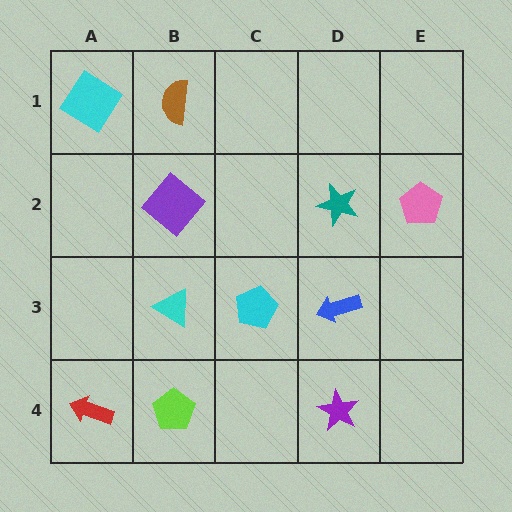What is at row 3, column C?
A cyan pentagon.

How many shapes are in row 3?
3 shapes.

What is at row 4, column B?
A lime pentagon.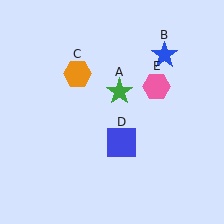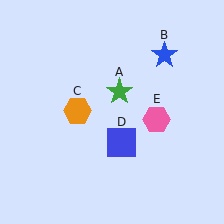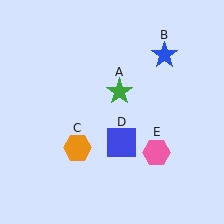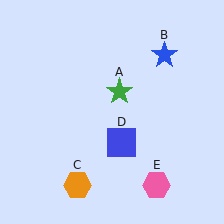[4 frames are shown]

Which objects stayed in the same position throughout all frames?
Green star (object A) and blue star (object B) and blue square (object D) remained stationary.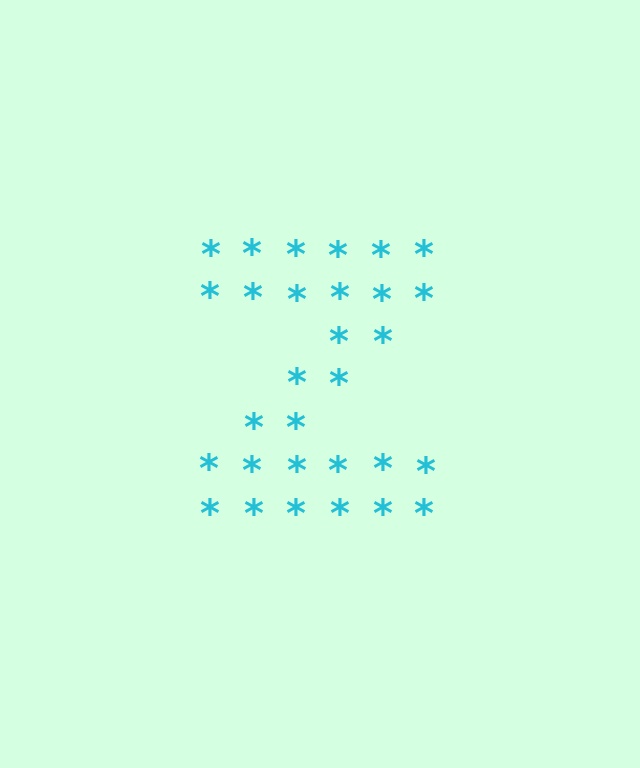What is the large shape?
The large shape is the letter Z.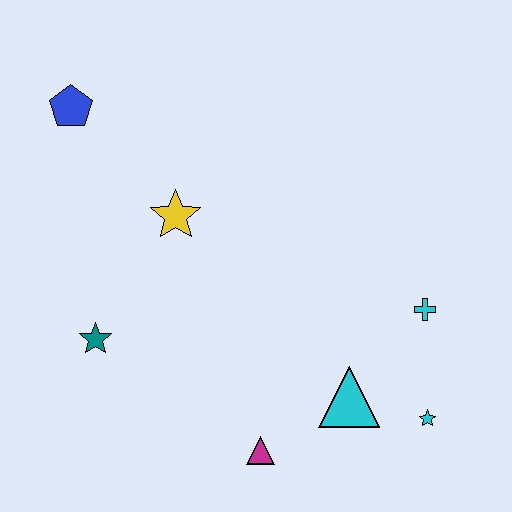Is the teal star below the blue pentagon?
Yes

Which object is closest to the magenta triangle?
The cyan triangle is closest to the magenta triangle.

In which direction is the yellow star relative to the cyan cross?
The yellow star is to the left of the cyan cross.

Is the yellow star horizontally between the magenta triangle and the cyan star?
No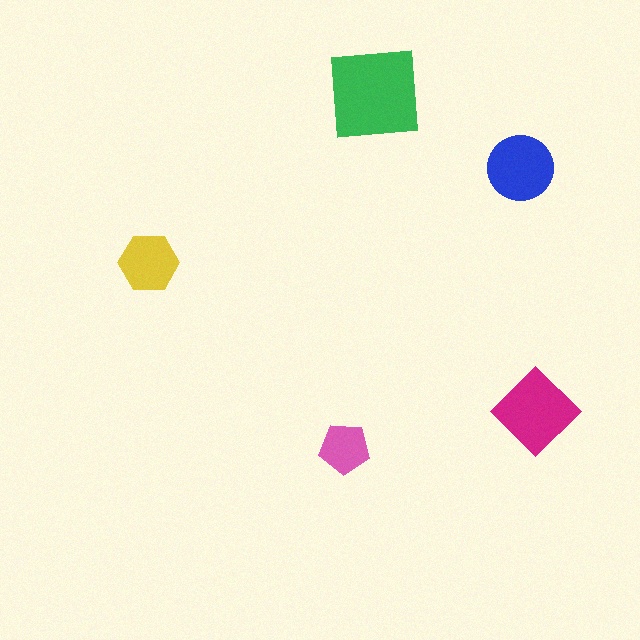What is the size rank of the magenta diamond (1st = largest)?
2nd.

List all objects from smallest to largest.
The pink pentagon, the yellow hexagon, the blue circle, the magenta diamond, the green square.